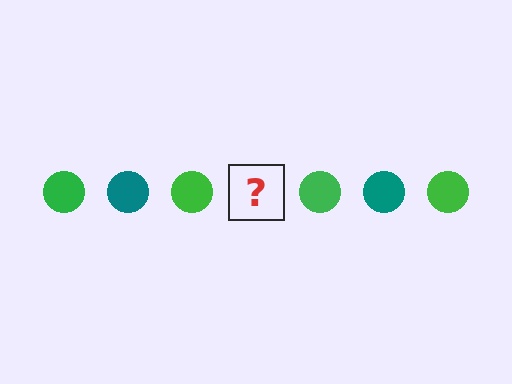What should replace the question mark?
The question mark should be replaced with a teal circle.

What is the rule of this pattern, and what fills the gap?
The rule is that the pattern cycles through green, teal circles. The gap should be filled with a teal circle.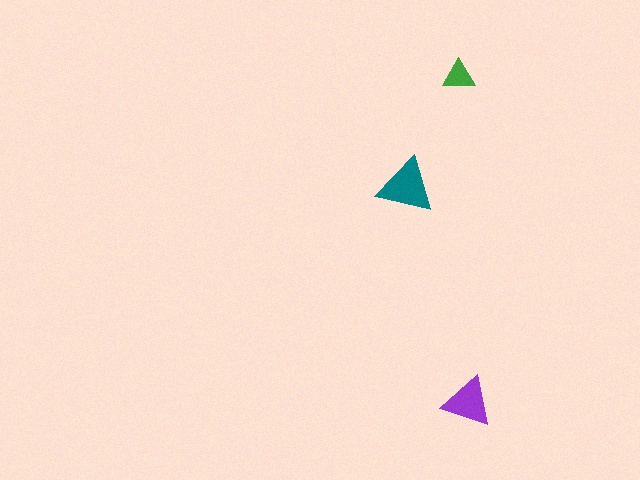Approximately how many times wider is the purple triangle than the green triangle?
About 1.5 times wider.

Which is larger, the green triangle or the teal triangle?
The teal one.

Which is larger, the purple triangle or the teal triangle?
The teal one.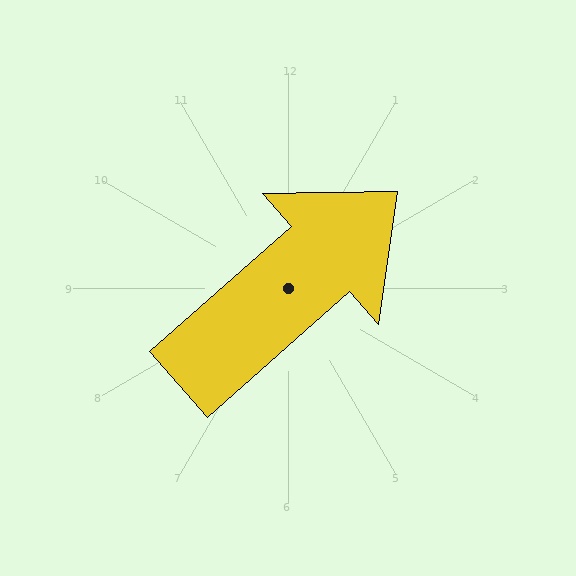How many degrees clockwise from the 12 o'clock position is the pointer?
Approximately 49 degrees.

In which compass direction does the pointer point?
Northeast.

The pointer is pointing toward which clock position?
Roughly 2 o'clock.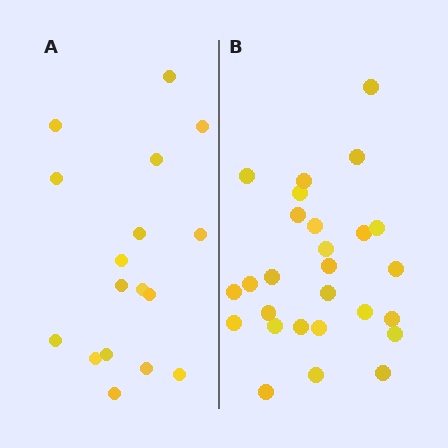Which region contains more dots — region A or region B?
Region B (the right region) has more dots.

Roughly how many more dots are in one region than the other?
Region B has roughly 10 or so more dots than region A.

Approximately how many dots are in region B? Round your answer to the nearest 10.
About 30 dots. (The exact count is 27, which rounds to 30.)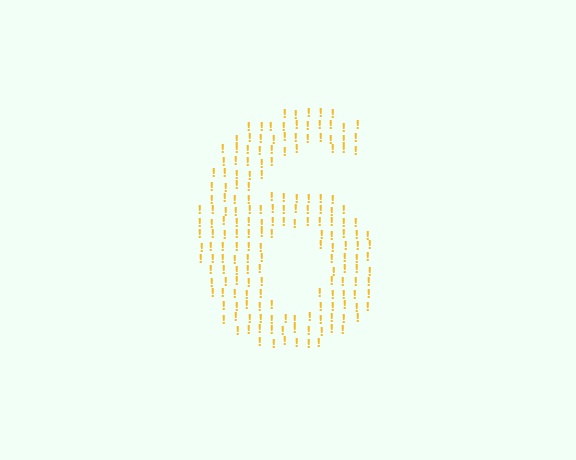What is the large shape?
The large shape is the digit 6.